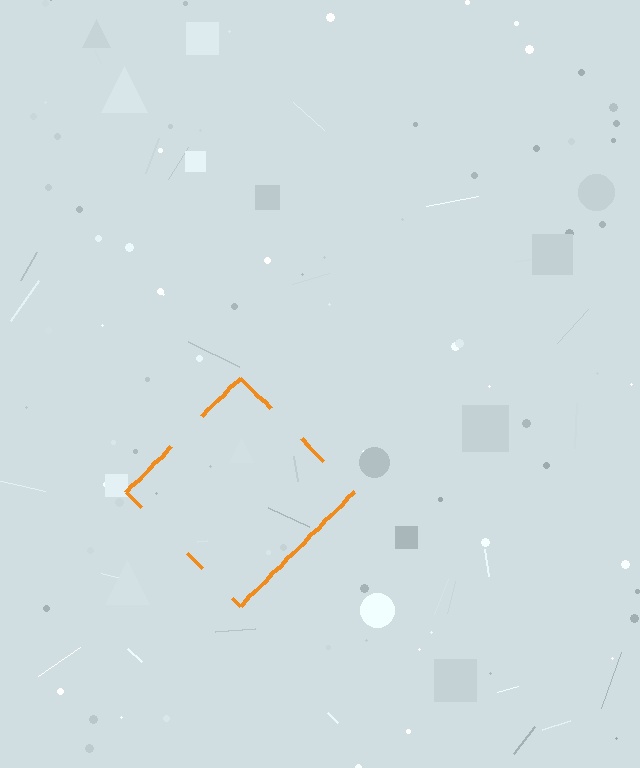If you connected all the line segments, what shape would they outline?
They would outline a diamond.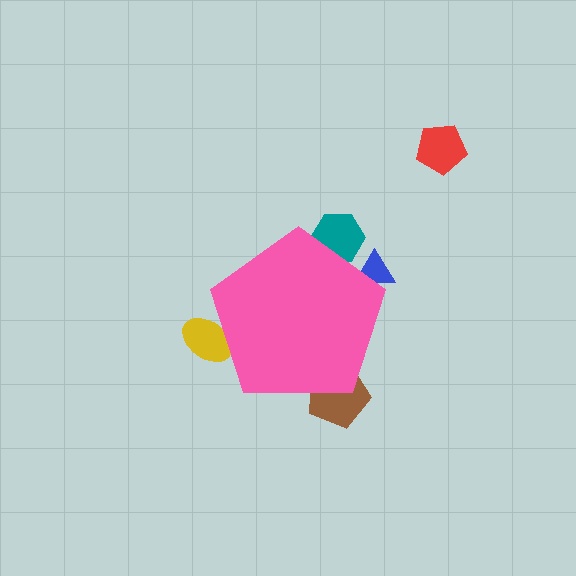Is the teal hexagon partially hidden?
Yes, the teal hexagon is partially hidden behind the pink pentagon.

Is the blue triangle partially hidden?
Yes, the blue triangle is partially hidden behind the pink pentagon.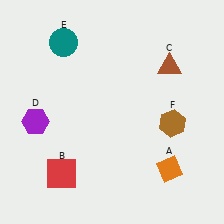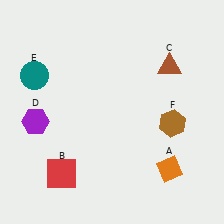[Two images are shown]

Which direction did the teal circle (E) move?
The teal circle (E) moved down.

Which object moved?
The teal circle (E) moved down.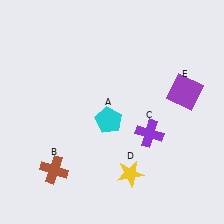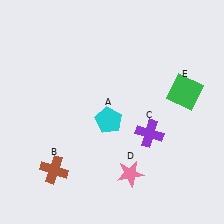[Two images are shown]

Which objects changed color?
D changed from yellow to pink. E changed from purple to green.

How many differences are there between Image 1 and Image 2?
There are 2 differences between the two images.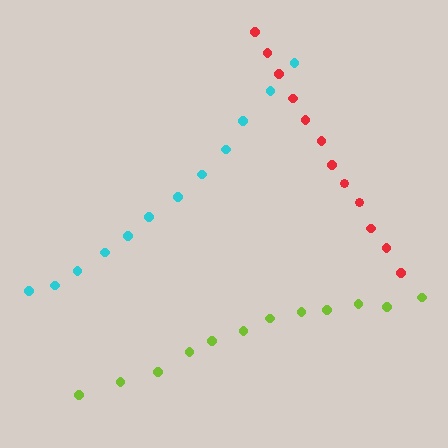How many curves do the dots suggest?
There are 3 distinct paths.